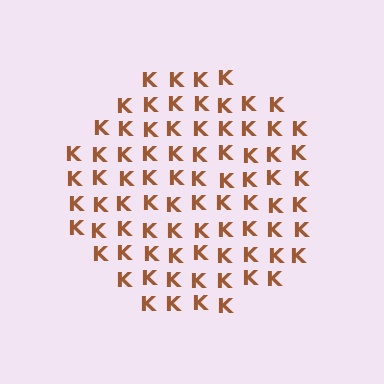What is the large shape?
The large shape is a circle.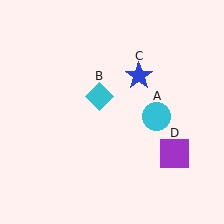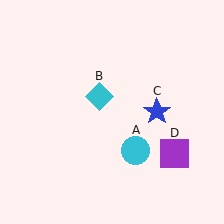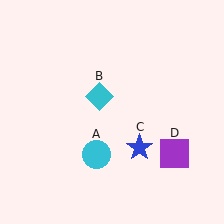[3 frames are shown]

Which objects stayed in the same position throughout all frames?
Cyan diamond (object B) and purple square (object D) remained stationary.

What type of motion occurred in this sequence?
The cyan circle (object A), blue star (object C) rotated clockwise around the center of the scene.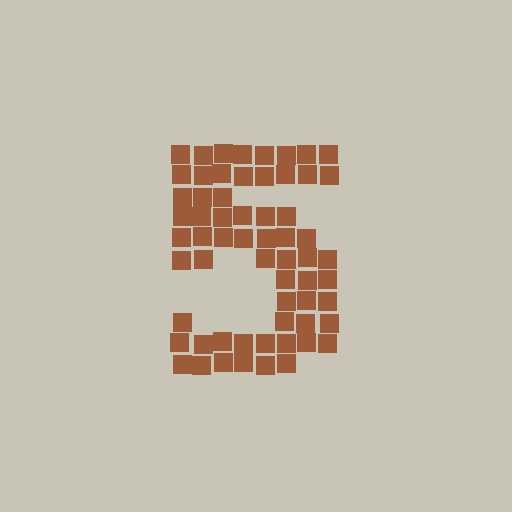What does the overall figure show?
The overall figure shows the digit 5.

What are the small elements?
The small elements are squares.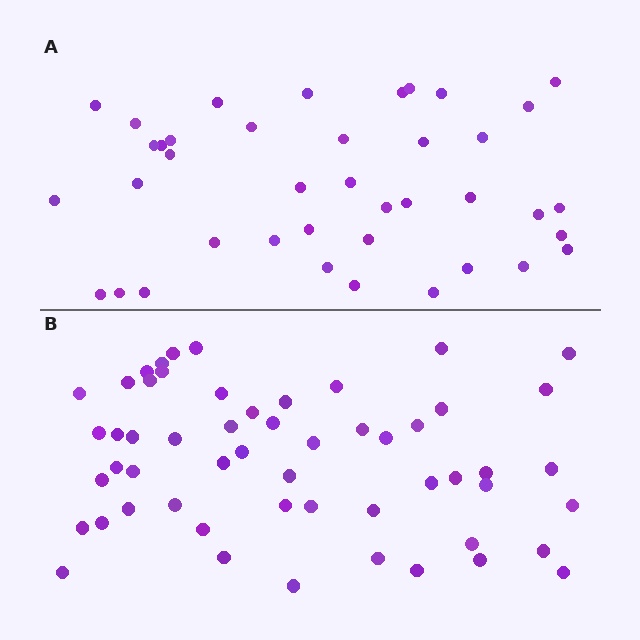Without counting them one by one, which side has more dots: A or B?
Region B (the bottom region) has more dots.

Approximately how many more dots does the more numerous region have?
Region B has approximately 15 more dots than region A.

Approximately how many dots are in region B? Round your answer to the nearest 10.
About 60 dots. (The exact count is 55, which rounds to 60.)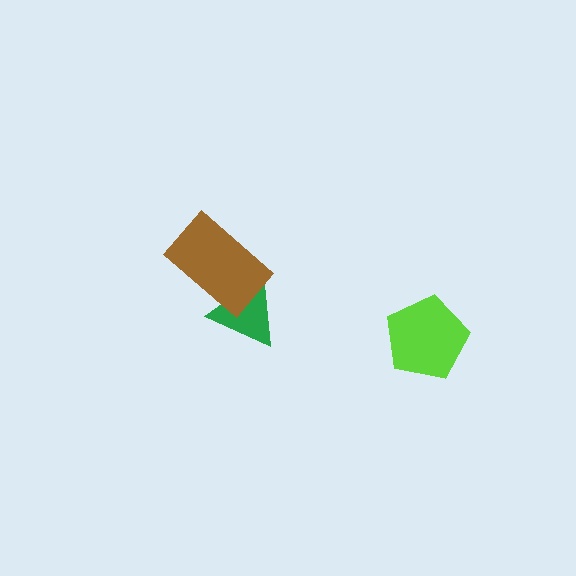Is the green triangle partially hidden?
Yes, it is partially covered by another shape.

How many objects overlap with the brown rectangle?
1 object overlaps with the brown rectangle.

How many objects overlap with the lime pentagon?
0 objects overlap with the lime pentagon.